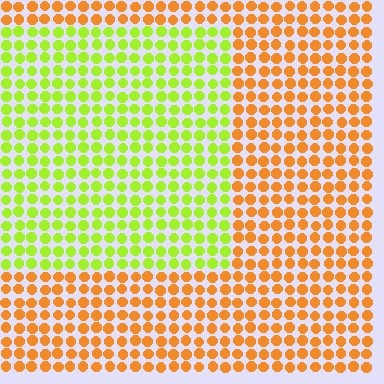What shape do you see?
I see a rectangle.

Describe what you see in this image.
The image is filled with small orange elements in a uniform arrangement. A rectangle-shaped region is visible where the elements are tinted to a slightly different hue, forming a subtle color boundary.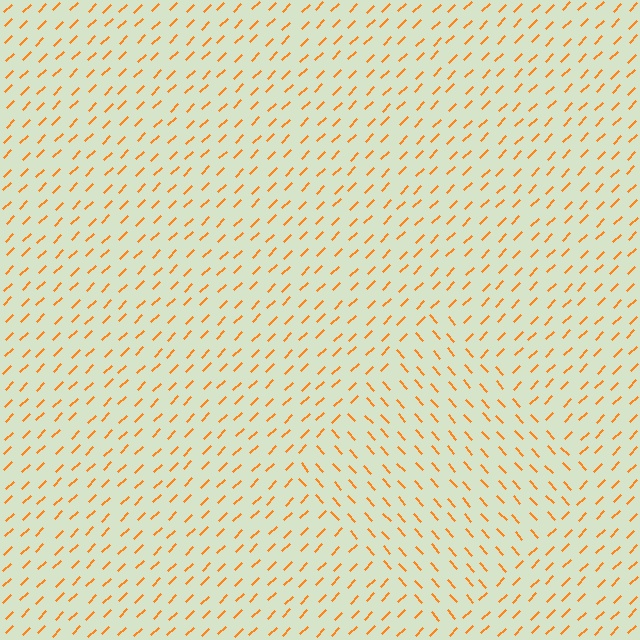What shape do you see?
I see a diamond.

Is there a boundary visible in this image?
Yes, there is a texture boundary formed by a change in line orientation.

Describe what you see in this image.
The image is filled with small orange line segments. A diamond region in the image has lines oriented differently from the surrounding lines, creating a visible texture boundary.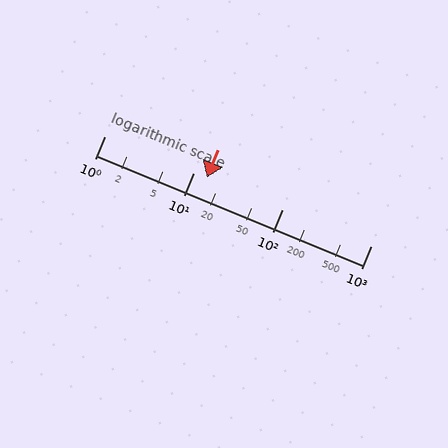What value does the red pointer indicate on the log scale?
The pointer indicates approximately 14.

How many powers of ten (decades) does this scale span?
The scale spans 3 decades, from 1 to 1000.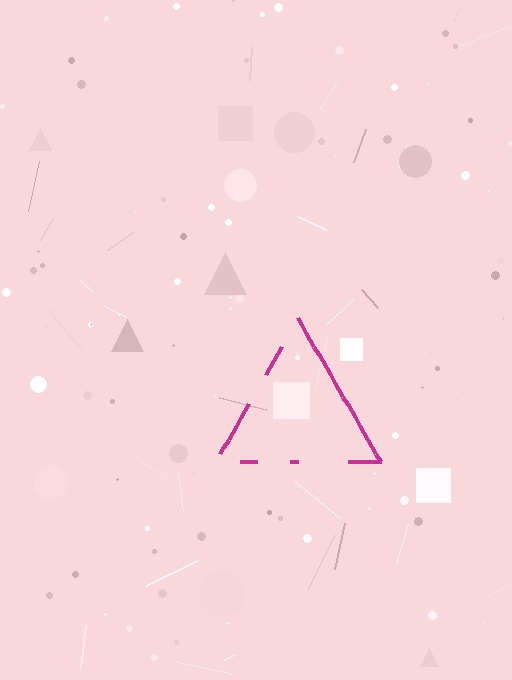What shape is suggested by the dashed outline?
The dashed outline suggests a triangle.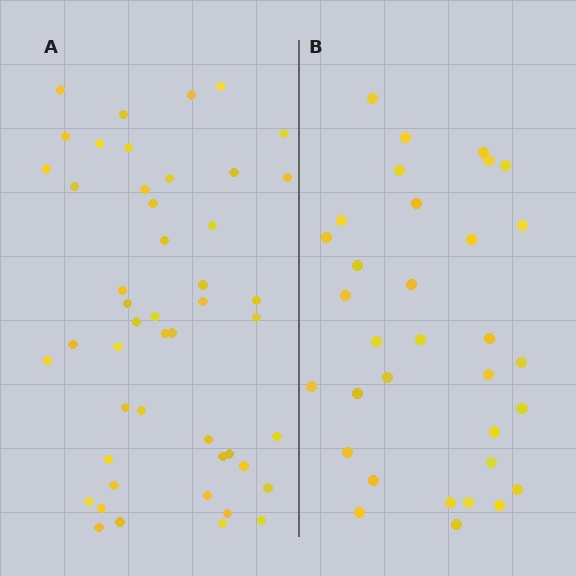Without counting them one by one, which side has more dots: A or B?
Region A (the left region) has more dots.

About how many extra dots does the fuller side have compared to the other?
Region A has approximately 15 more dots than region B.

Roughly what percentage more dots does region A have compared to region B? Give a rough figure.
About 45% more.